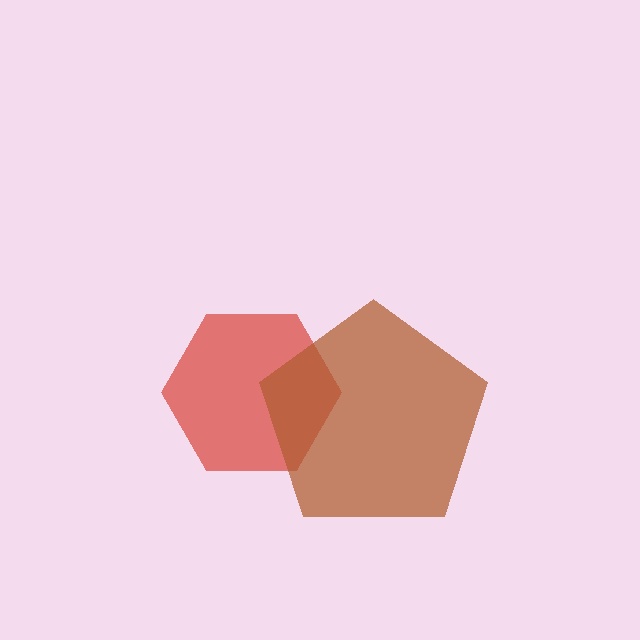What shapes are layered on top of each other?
The layered shapes are: a red hexagon, a brown pentagon.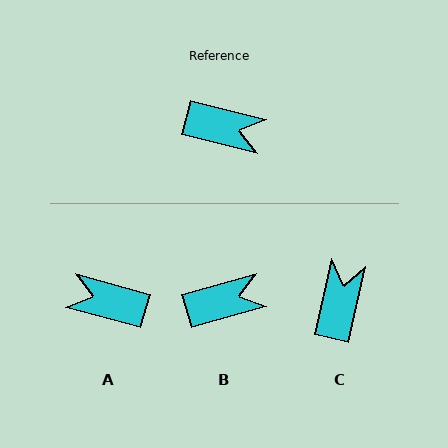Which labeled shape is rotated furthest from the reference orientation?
A, about 179 degrees away.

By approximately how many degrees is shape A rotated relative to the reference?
Approximately 179 degrees counter-clockwise.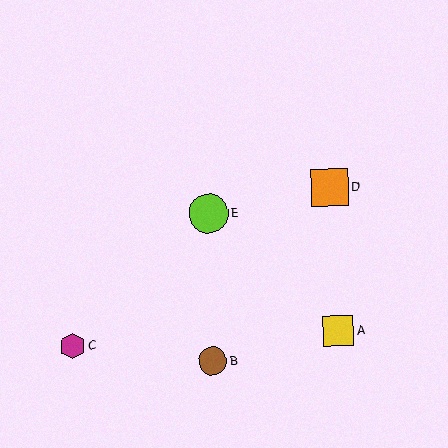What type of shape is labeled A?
Shape A is a yellow square.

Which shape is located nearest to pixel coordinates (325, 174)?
The orange square (labeled D) at (330, 188) is nearest to that location.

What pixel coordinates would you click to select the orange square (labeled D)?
Click at (330, 188) to select the orange square D.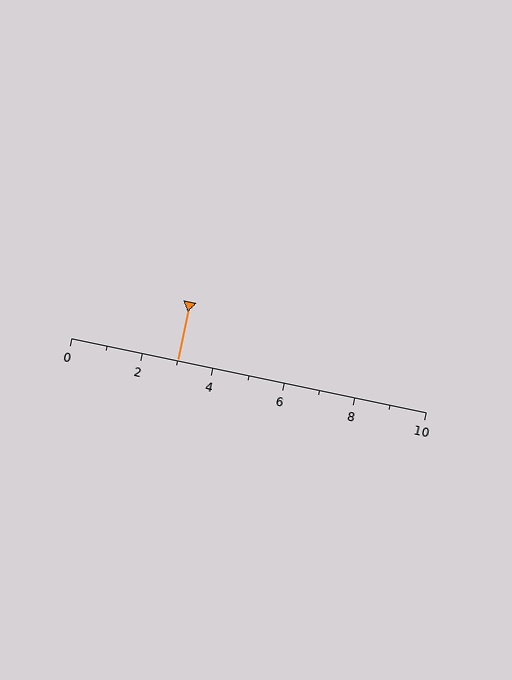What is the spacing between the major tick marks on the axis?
The major ticks are spaced 2 apart.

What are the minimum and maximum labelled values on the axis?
The axis runs from 0 to 10.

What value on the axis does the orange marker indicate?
The marker indicates approximately 3.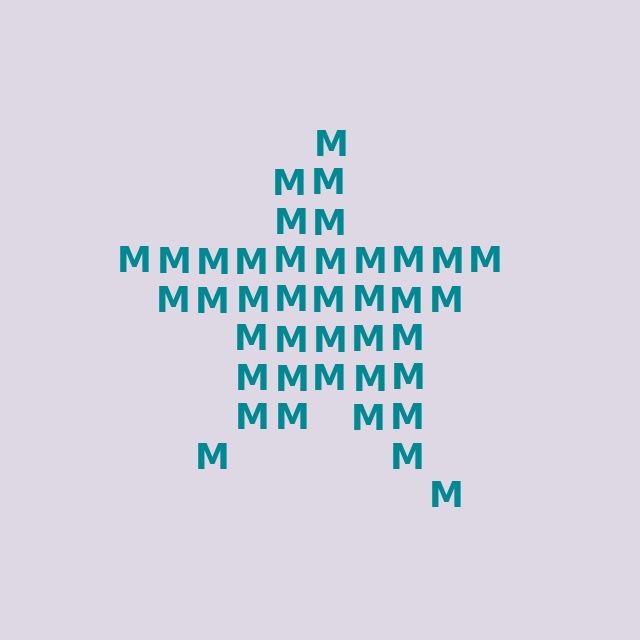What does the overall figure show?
The overall figure shows a star.